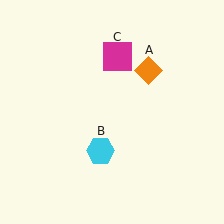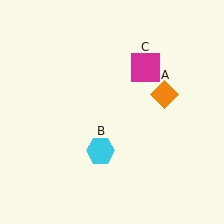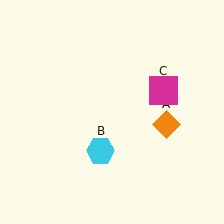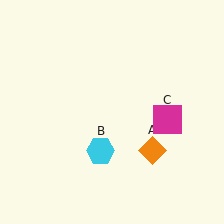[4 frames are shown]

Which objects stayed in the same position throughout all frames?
Cyan hexagon (object B) remained stationary.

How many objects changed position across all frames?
2 objects changed position: orange diamond (object A), magenta square (object C).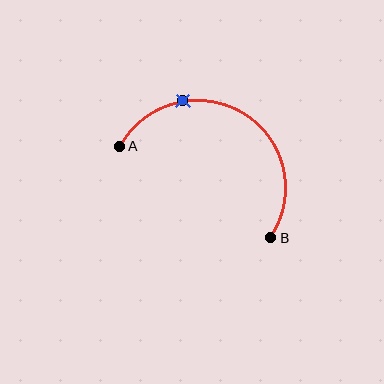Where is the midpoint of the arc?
The arc midpoint is the point on the curve farthest from the straight line joining A and B. It sits above that line.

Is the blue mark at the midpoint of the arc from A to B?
No. The blue mark lies on the arc but is closer to endpoint A. The arc midpoint would be at the point on the curve equidistant along the arc from both A and B.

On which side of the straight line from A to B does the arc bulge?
The arc bulges above the straight line connecting A and B.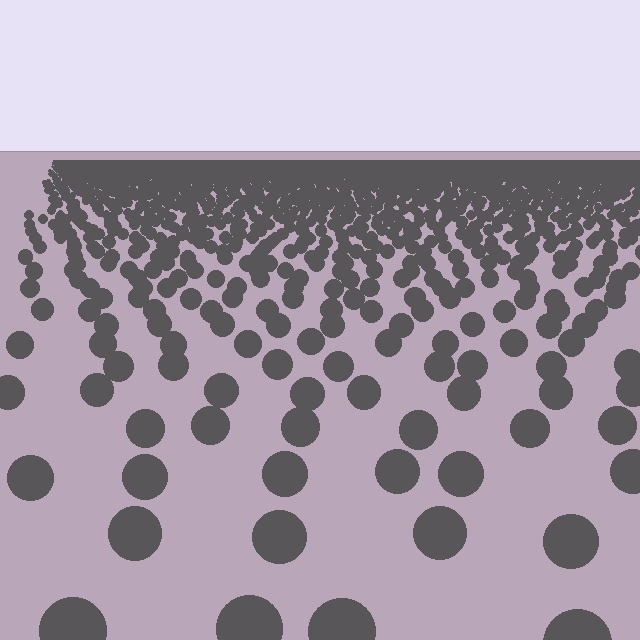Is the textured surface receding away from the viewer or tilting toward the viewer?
The surface is receding away from the viewer. Texture elements get smaller and denser toward the top.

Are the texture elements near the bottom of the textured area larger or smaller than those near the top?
Larger. Near the bottom, elements are closer to the viewer and appear at a bigger on-screen size.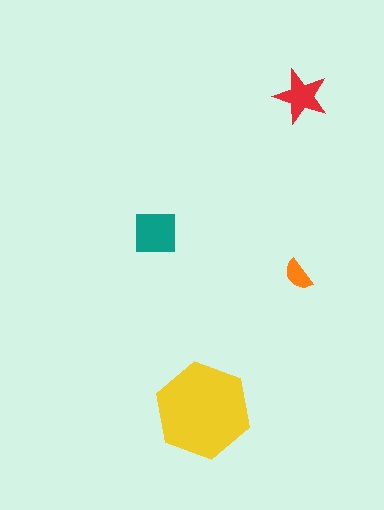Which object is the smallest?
The orange semicircle.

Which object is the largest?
The yellow hexagon.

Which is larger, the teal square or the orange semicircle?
The teal square.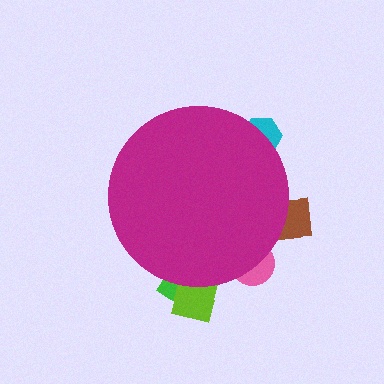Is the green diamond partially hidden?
Yes, the green diamond is partially hidden behind the magenta circle.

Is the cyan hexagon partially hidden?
Yes, the cyan hexagon is partially hidden behind the magenta circle.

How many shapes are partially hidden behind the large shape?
5 shapes are partially hidden.